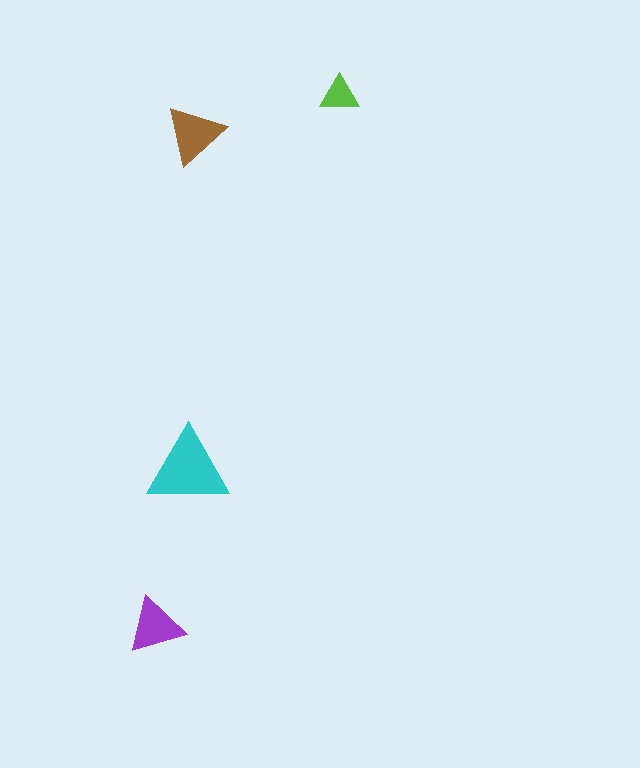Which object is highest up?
The lime triangle is topmost.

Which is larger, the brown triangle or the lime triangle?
The brown one.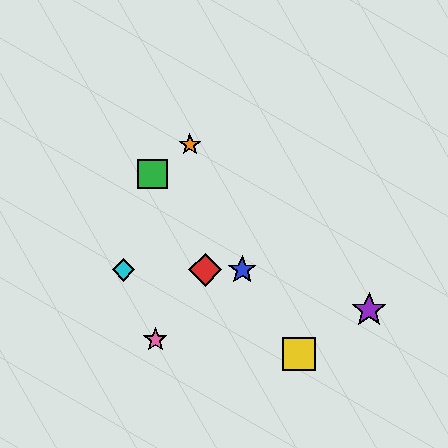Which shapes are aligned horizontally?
The red diamond, the blue star, the cyan diamond are aligned horizontally.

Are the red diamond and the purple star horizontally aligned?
No, the red diamond is at y≈270 and the purple star is at y≈310.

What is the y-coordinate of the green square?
The green square is at y≈174.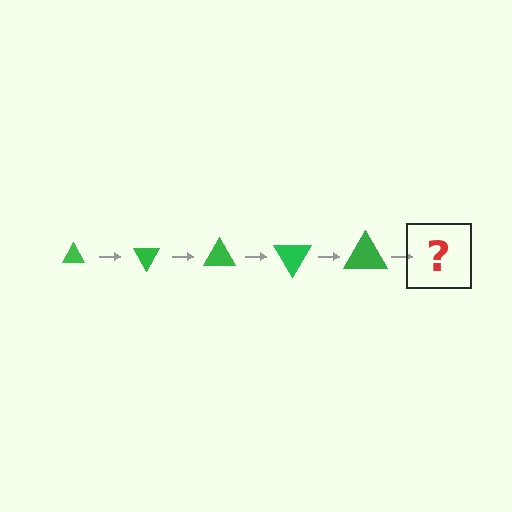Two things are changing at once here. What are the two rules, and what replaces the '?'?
The two rules are that the triangle grows larger each step and it rotates 60 degrees each step. The '?' should be a triangle, larger than the previous one and rotated 300 degrees from the start.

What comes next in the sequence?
The next element should be a triangle, larger than the previous one and rotated 300 degrees from the start.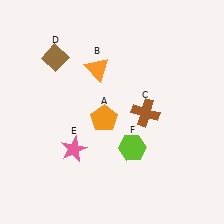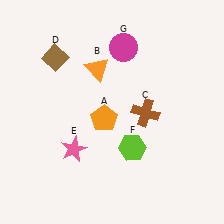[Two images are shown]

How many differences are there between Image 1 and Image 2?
There is 1 difference between the two images.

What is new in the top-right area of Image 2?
A magenta circle (G) was added in the top-right area of Image 2.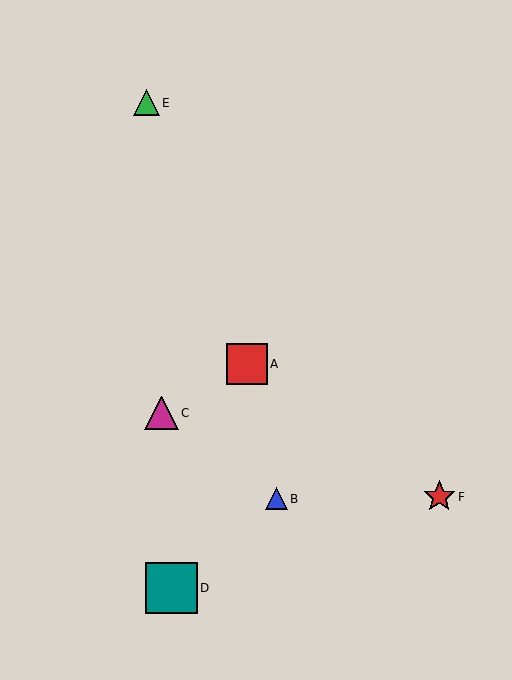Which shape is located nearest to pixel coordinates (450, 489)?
The red star (labeled F) at (439, 497) is nearest to that location.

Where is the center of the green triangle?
The center of the green triangle is at (146, 103).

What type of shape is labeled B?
Shape B is a blue triangle.